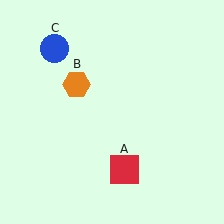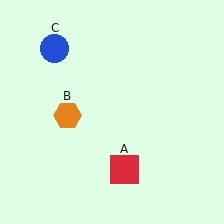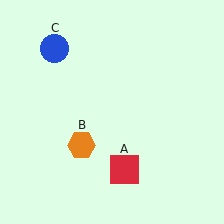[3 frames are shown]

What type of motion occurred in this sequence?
The orange hexagon (object B) rotated counterclockwise around the center of the scene.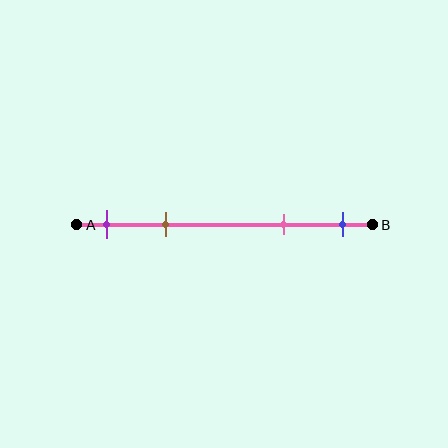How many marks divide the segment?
There are 4 marks dividing the segment.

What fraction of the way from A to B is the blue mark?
The blue mark is approximately 90% (0.9) of the way from A to B.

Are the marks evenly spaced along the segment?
No, the marks are not evenly spaced.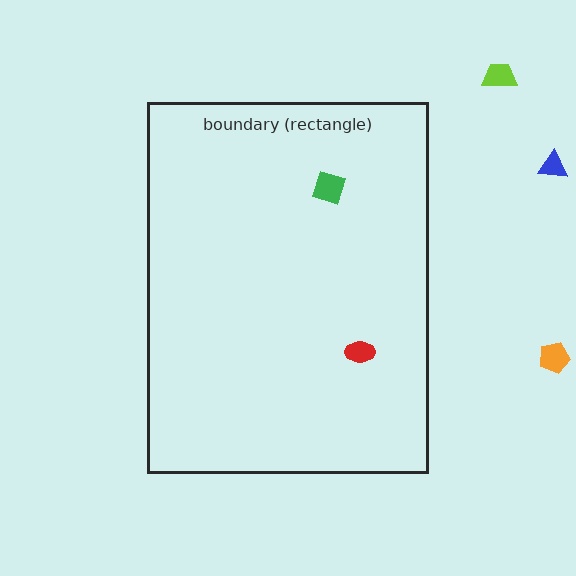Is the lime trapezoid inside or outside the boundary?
Outside.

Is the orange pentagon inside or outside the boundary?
Outside.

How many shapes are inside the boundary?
2 inside, 3 outside.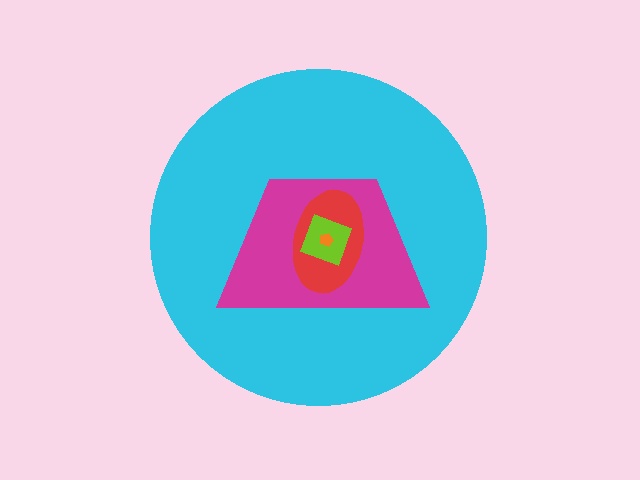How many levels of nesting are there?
5.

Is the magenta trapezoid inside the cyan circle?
Yes.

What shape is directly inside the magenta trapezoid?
The red ellipse.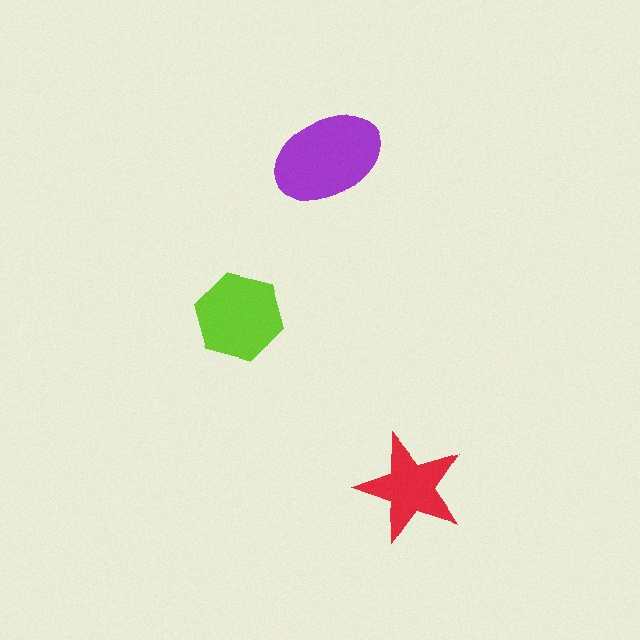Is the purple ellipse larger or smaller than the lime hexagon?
Larger.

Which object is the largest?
The purple ellipse.